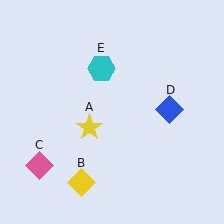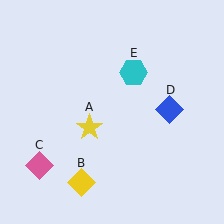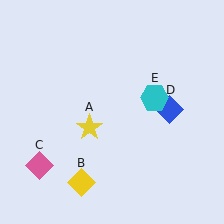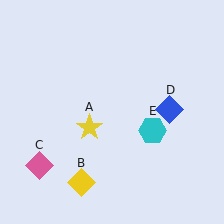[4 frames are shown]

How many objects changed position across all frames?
1 object changed position: cyan hexagon (object E).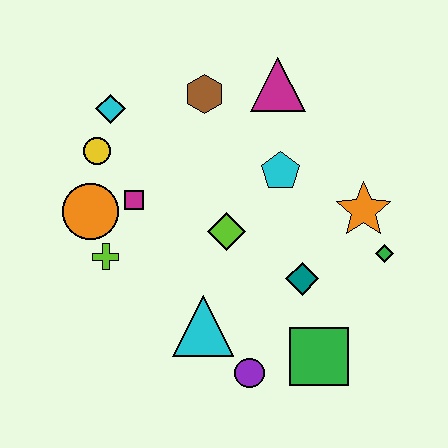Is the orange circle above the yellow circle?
No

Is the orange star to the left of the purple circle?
No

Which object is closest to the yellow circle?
The cyan diamond is closest to the yellow circle.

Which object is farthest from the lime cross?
The green diamond is farthest from the lime cross.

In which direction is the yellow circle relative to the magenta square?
The yellow circle is above the magenta square.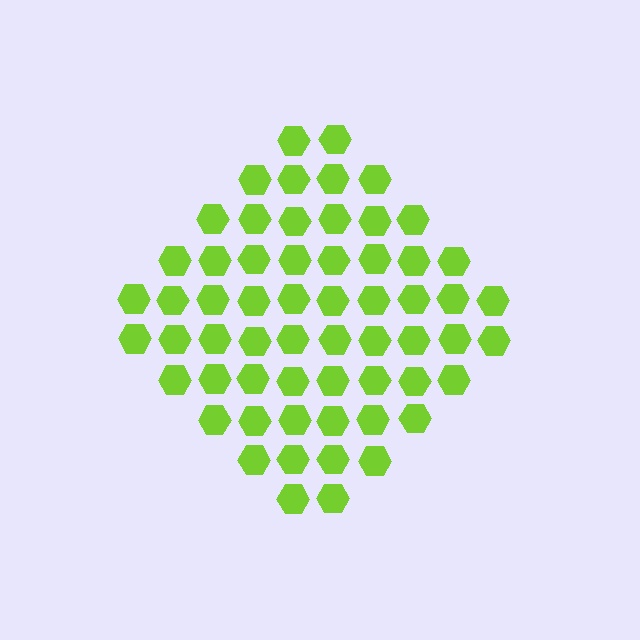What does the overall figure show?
The overall figure shows a diamond.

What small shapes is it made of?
It is made of small hexagons.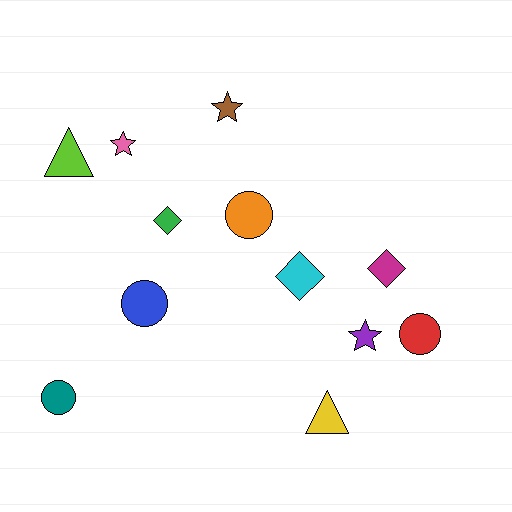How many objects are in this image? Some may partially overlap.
There are 12 objects.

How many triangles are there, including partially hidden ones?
There are 2 triangles.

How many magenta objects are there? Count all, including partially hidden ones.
There is 1 magenta object.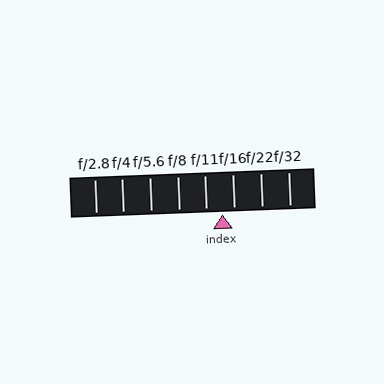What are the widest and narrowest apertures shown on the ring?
The widest aperture shown is f/2.8 and the narrowest is f/32.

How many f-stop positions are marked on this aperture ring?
There are 8 f-stop positions marked.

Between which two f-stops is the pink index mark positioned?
The index mark is between f/11 and f/16.